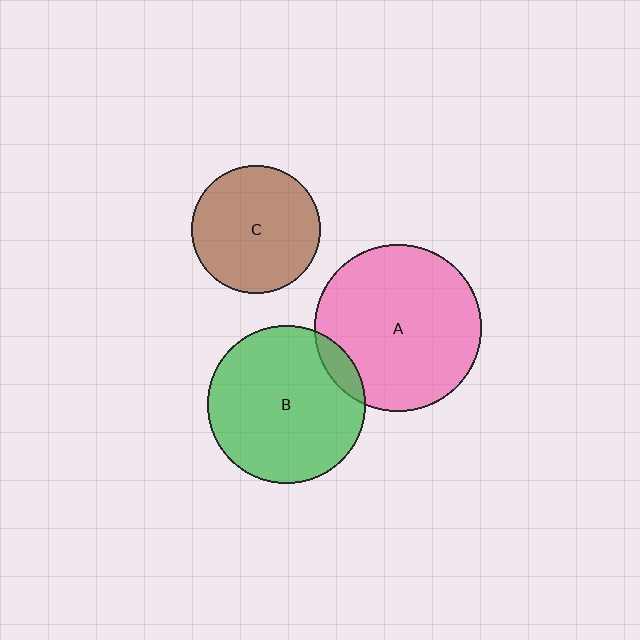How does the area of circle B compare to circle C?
Approximately 1.5 times.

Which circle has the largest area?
Circle A (pink).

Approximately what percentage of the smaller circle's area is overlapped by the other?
Approximately 10%.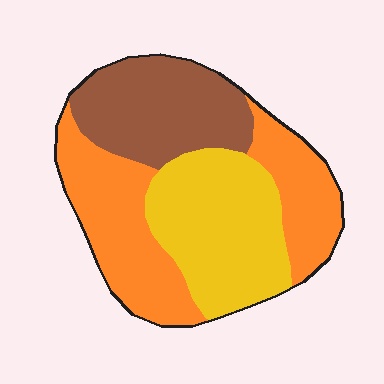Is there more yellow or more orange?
Orange.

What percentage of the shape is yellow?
Yellow covers about 30% of the shape.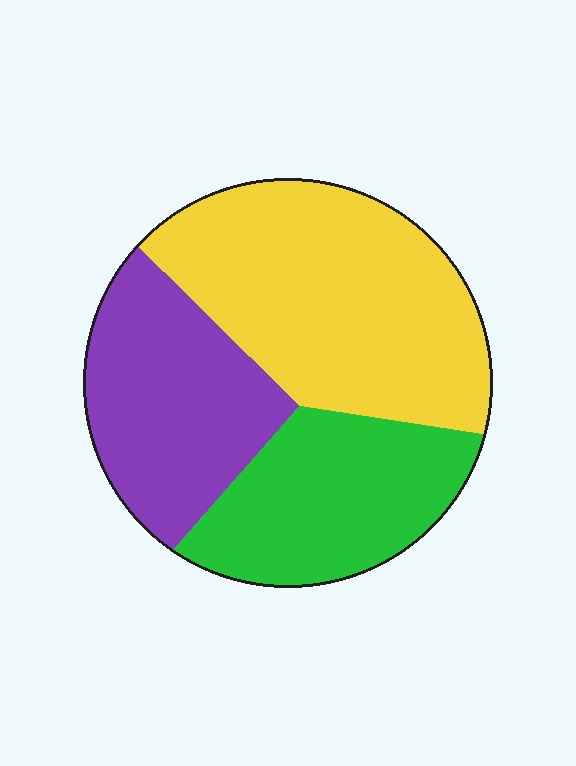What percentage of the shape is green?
Green takes up between a sixth and a third of the shape.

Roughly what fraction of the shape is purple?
Purple covers roughly 30% of the shape.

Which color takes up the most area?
Yellow, at roughly 45%.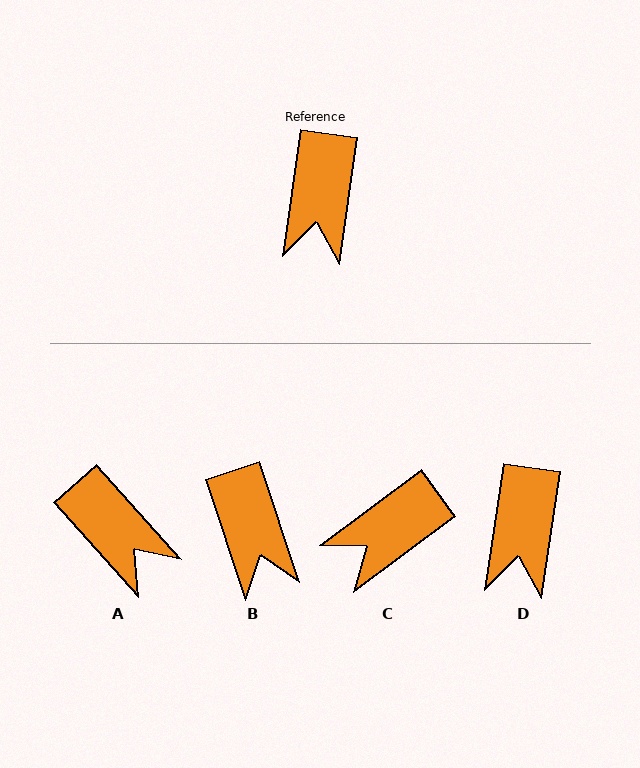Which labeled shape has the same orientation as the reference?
D.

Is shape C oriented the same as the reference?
No, it is off by about 45 degrees.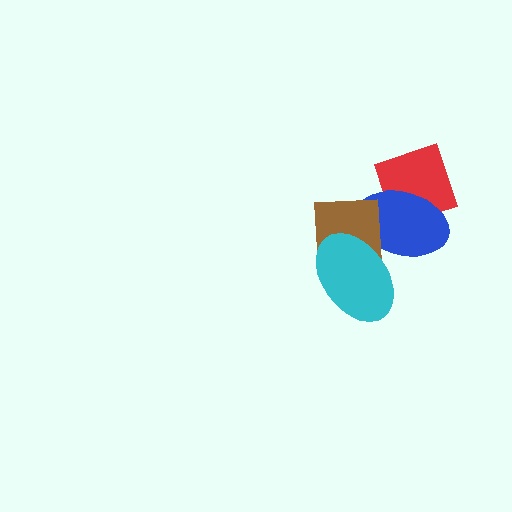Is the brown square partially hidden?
Yes, it is partially covered by another shape.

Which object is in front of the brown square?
The cyan ellipse is in front of the brown square.